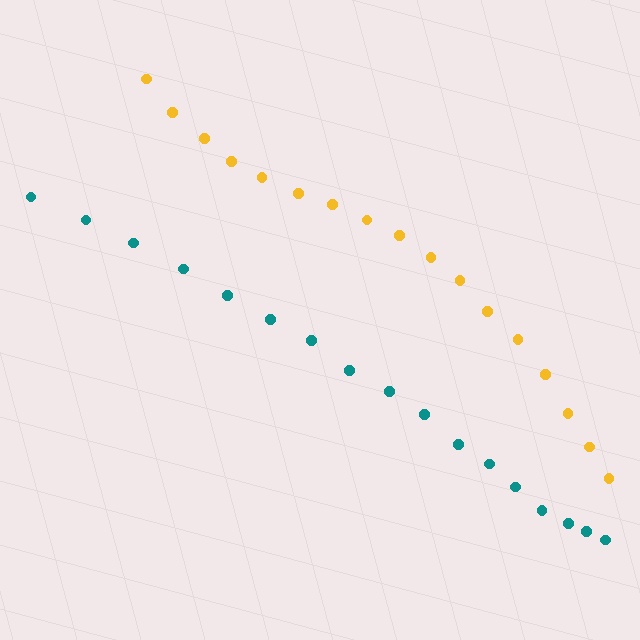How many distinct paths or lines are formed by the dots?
There are 2 distinct paths.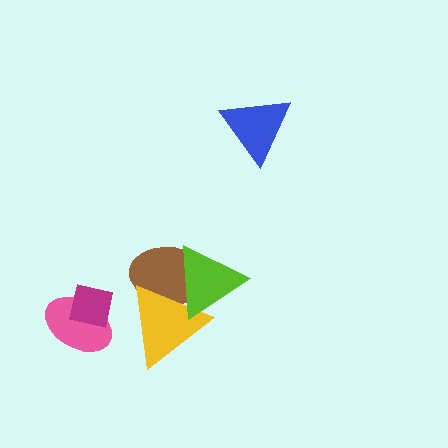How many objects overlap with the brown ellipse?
2 objects overlap with the brown ellipse.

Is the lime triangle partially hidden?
No, no other shape covers it.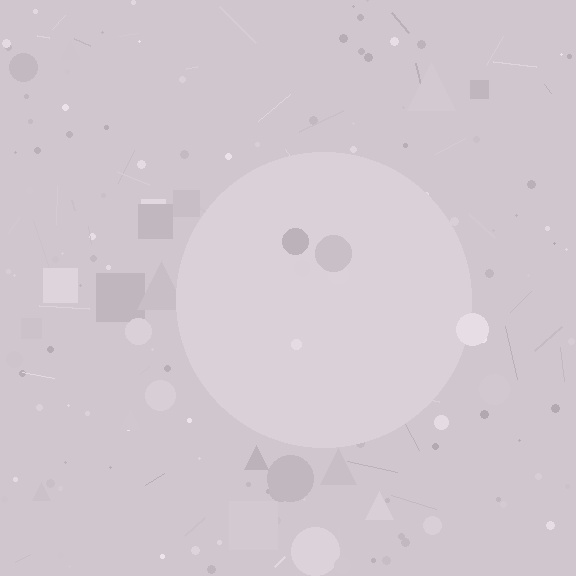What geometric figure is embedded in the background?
A circle is embedded in the background.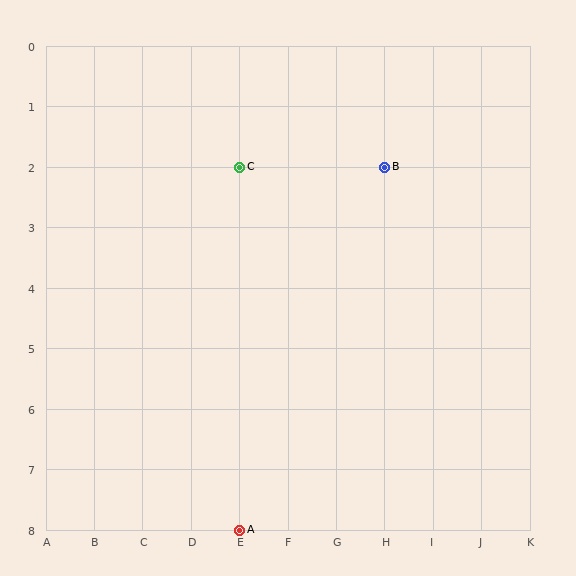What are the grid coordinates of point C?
Point C is at grid coordinates (E, 2).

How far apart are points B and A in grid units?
Points B and A are 3 columns and 6 rows apart (about 6.7 grid units diagonally).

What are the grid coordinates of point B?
Point B is at grid coordinates (H, 2).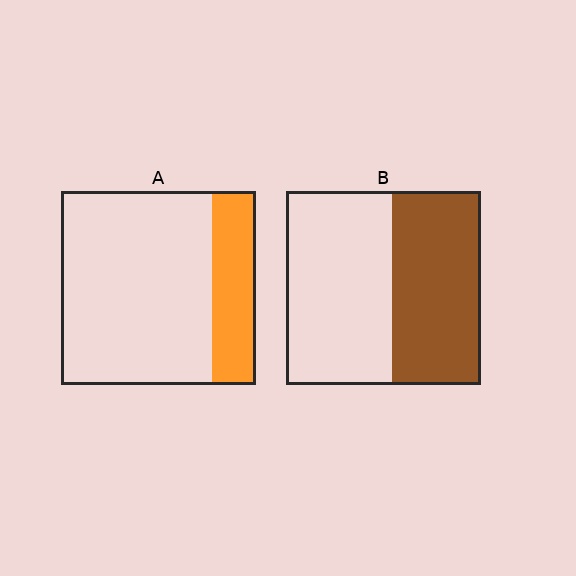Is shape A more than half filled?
No.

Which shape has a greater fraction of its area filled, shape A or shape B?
Shape B.